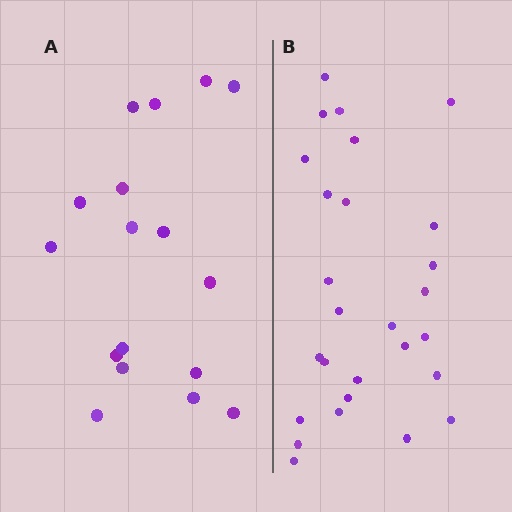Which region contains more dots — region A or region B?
Region B (the right region) has more dots.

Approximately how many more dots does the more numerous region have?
Region B has roughly 10 or so more dots than region A.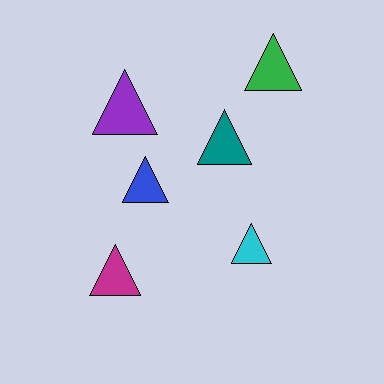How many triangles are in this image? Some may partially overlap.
There are 6 triangles.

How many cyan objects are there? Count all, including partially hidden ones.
There is 1 cyan object.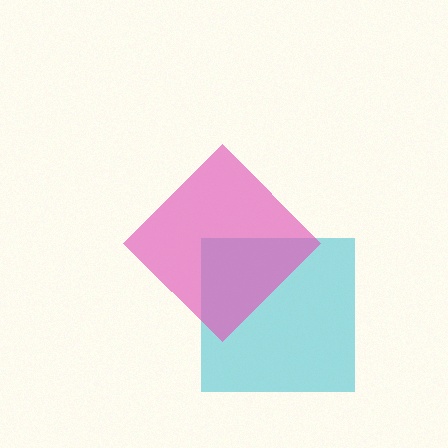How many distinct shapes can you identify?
There are 2 distinct shapes: a cyan square, a pink diamond.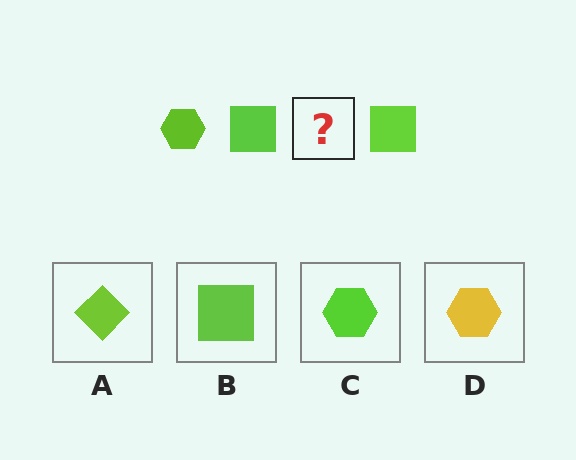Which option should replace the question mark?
Option C.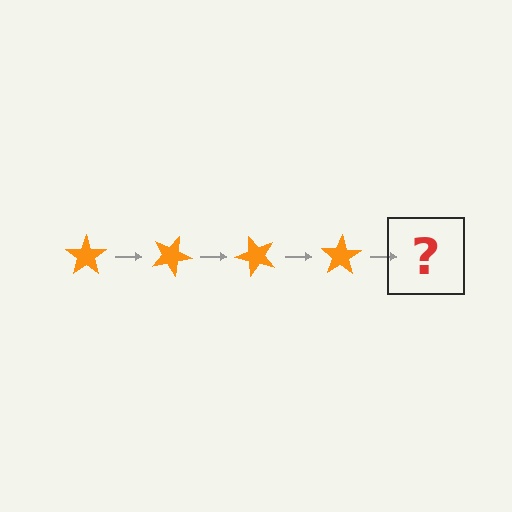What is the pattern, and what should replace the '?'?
The pattern is that the star rotates 25 degrees each step. The '?' should be an orange star rotated 100 degrees.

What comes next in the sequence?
The next element should be an orange star rotated 100 degrees.